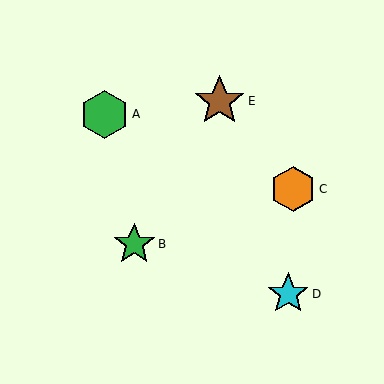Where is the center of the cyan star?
The center of the cyan star is at (288, 294).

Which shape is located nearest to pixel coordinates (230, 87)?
The brown star (labeled E) at (219, 101) is nearest to that location.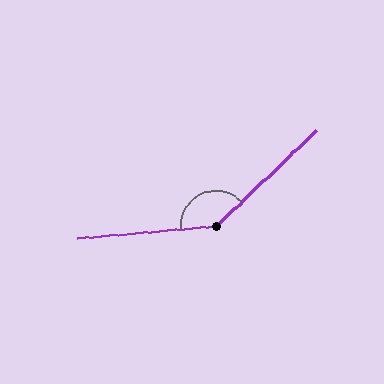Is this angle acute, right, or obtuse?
It is obtuse.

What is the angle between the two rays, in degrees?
Approximately 142 degrees.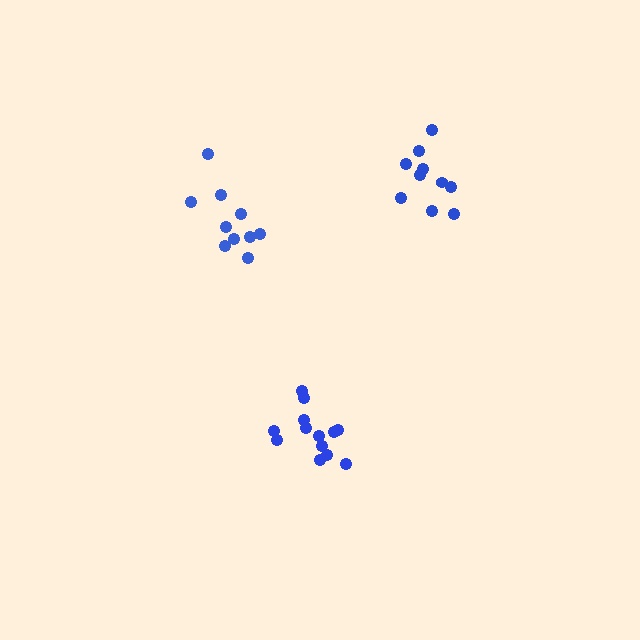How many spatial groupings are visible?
There are 3 spatial groupings.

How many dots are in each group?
Group 1: 13 dots, Group 2: 10 dots, Group 3: 10 dots (33 total).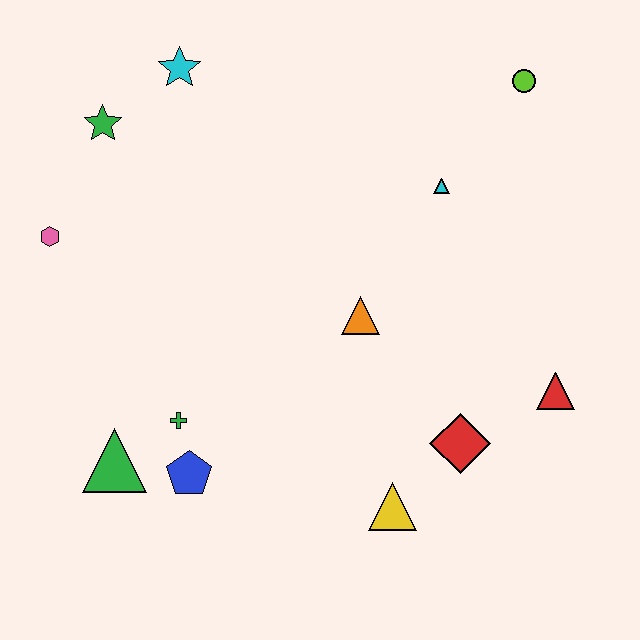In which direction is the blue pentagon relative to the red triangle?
The blue pentagon is to the left of the red triangle.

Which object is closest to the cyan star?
The green star is closest to the cyan star.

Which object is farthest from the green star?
The red triangle is farthest from the green star.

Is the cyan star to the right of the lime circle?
No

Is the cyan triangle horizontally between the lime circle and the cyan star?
Yes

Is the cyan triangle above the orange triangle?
Yes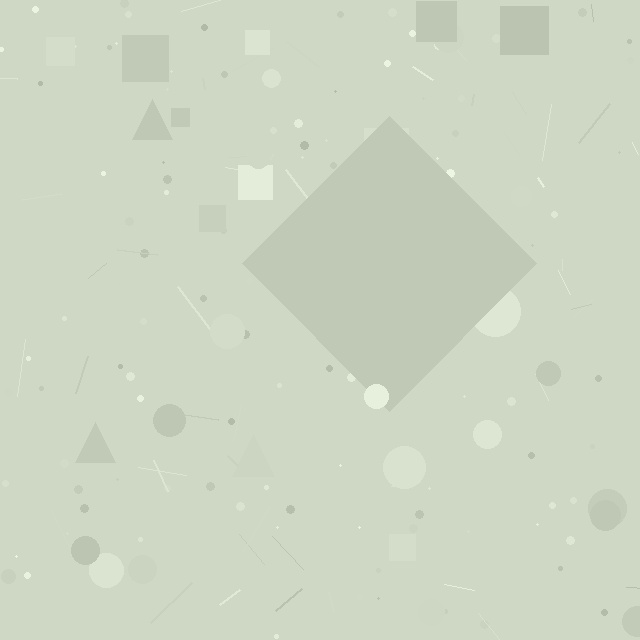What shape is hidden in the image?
A diamond is hidden in the image.